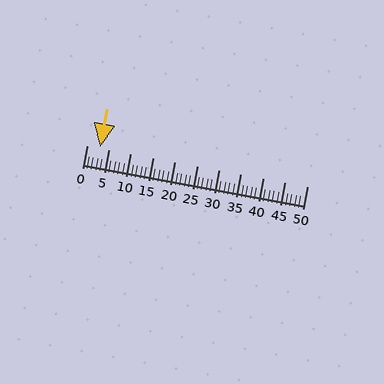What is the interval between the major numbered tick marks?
The major tick marks are spaced 5 units apart.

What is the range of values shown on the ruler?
The ruler shows values from 0 to 50.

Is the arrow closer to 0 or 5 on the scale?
The arrow is closer to 5.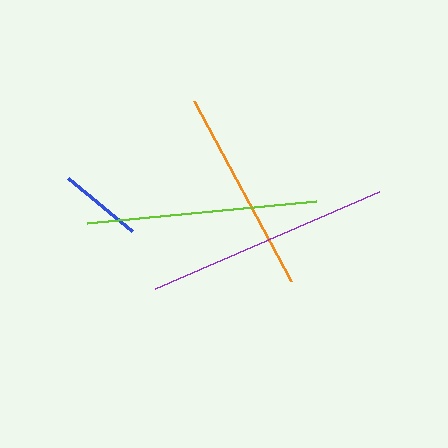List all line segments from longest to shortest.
From longest to shortest: purple, lime, orange, blue.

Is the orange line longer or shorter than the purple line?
The purple line is longer than the orange line.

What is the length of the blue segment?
The blue segment is approximately 83 pixels long.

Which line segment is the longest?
The purple line is the longest at approximately 245 pixels.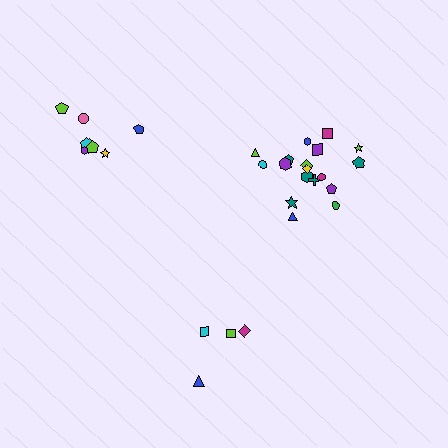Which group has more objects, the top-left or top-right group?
The top-right group.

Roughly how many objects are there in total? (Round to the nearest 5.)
Roughly 30 objects in total.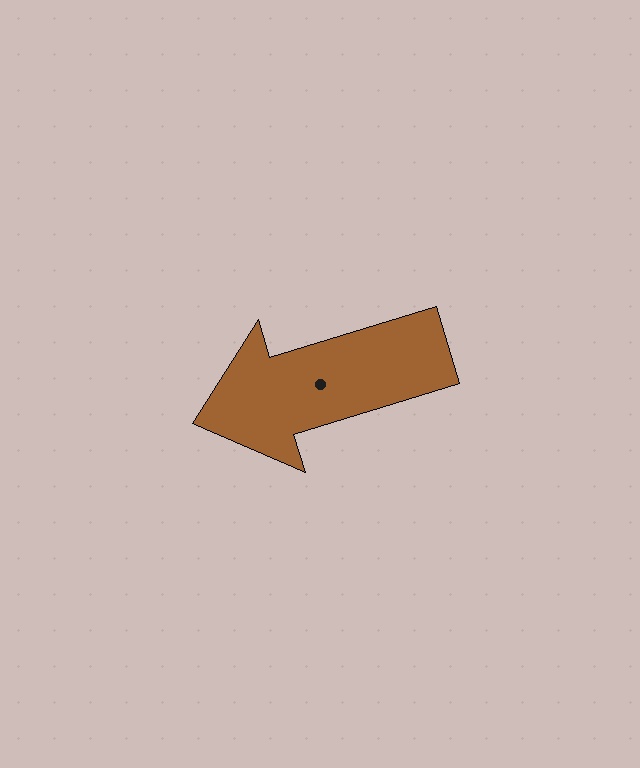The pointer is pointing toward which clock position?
Roughly 8 o'clock.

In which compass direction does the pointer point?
West.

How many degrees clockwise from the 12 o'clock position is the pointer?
Approximately 253 degrees.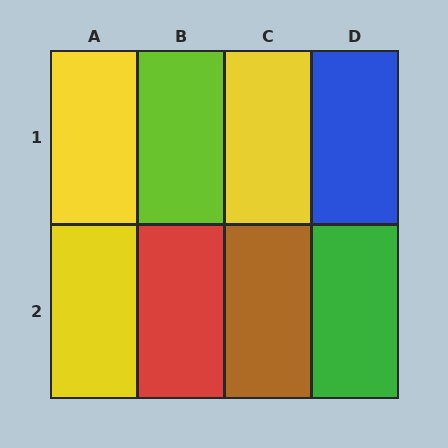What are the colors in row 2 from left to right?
Yellow, red, brown, green.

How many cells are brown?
1 cell is brown.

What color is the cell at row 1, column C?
Yellow.